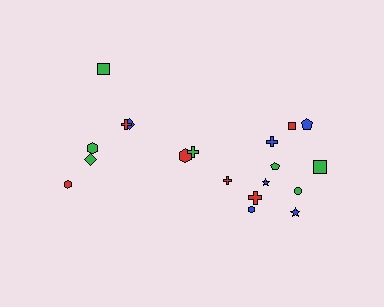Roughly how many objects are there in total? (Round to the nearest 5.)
Roughly 20 objects in total.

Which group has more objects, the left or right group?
The right group.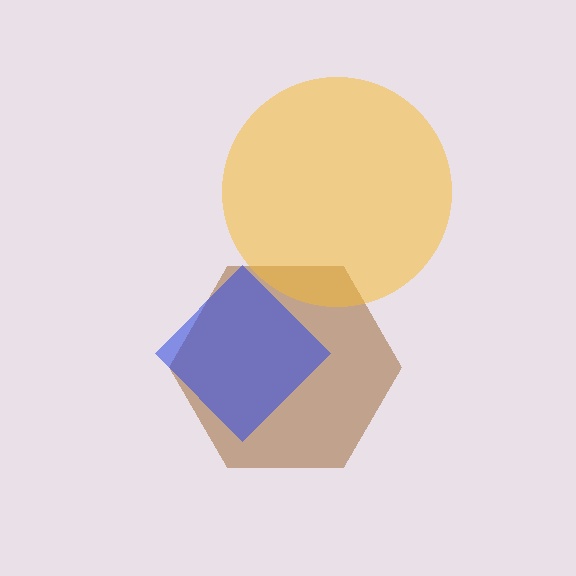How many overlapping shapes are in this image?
There are 3 overlapping shapes in the image.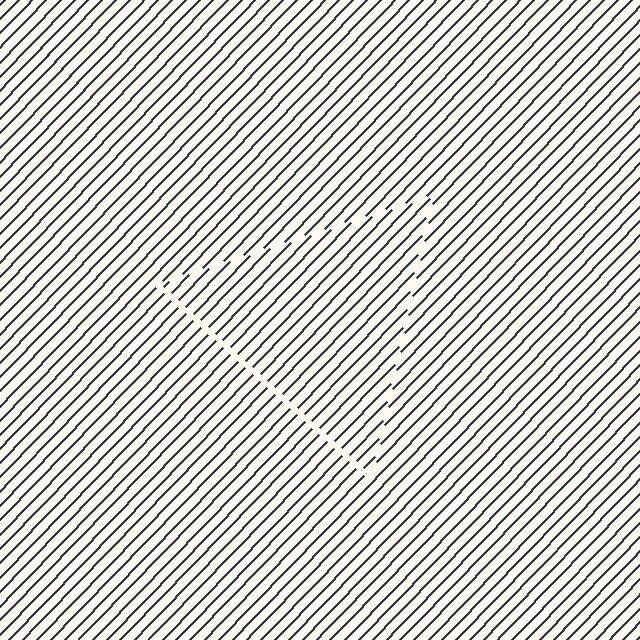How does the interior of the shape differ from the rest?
The interior of the shape contains the same grating, shifted by half a period — the contour is defined by the phase discontinuity where line-ends from the inner and outer gratings abut.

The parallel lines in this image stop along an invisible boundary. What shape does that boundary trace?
An illusory triangle. The interior of the shape contains the same grating, shifted by half a period — the contour is defined by the phase discontinuity where line-ends from the inner and outer gratings abut.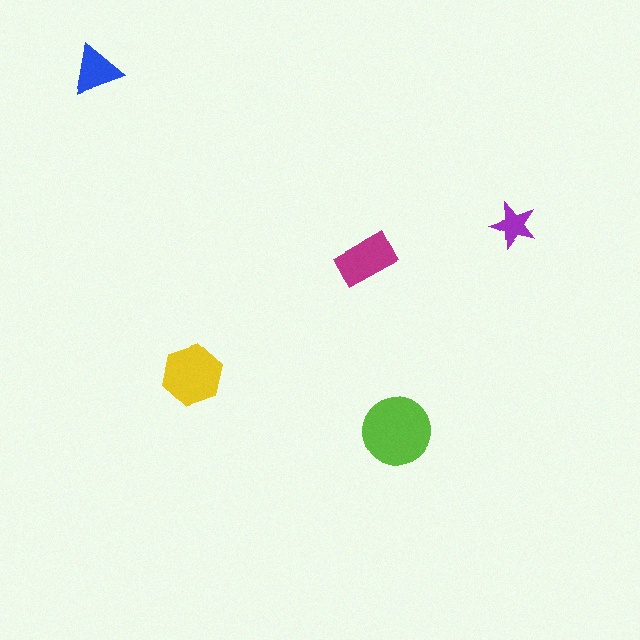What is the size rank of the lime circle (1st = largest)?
1st.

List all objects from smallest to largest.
The purple star, the blue triangle, the magenta rectangle, the yellow hexagon, the lime circle.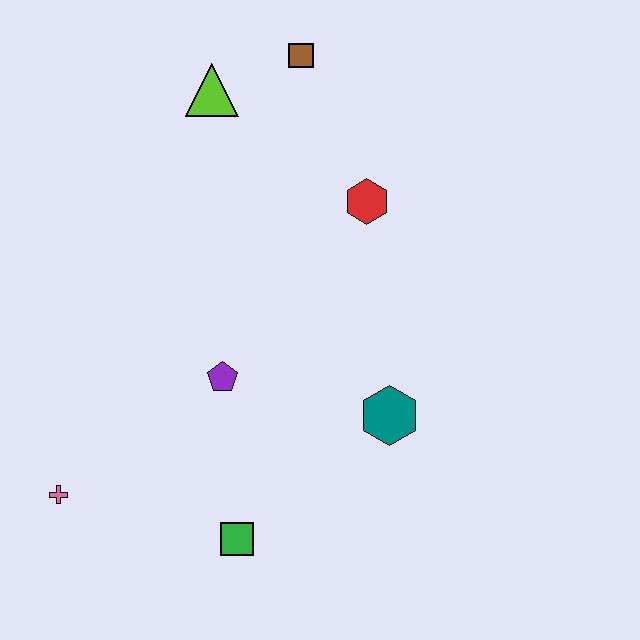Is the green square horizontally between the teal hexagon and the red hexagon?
No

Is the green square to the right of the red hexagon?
No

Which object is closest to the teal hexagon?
The purple pentagon is closest to the teal hexagon.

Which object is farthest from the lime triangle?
The green square is farthest from the lime triangle.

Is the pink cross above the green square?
Yes